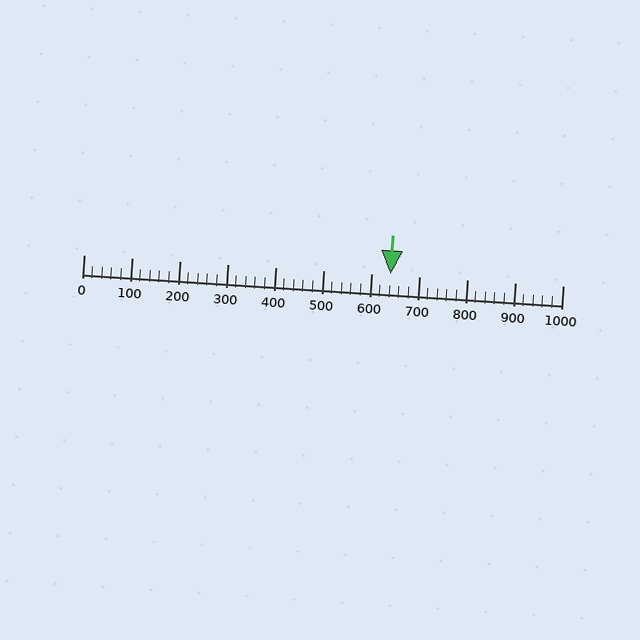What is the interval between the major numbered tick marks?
The major tick marks are spaced 100 units apart.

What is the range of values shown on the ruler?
The ruler shows values from 0 to 1000.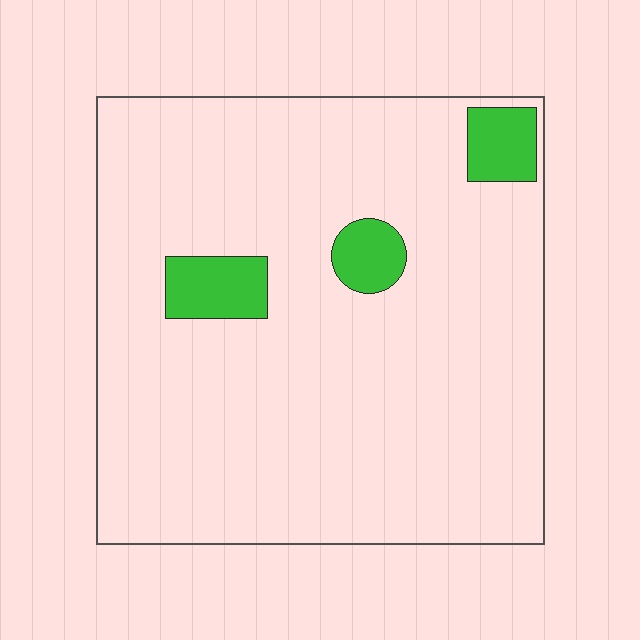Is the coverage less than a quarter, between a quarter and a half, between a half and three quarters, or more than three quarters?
Less than a quarter.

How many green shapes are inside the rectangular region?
3.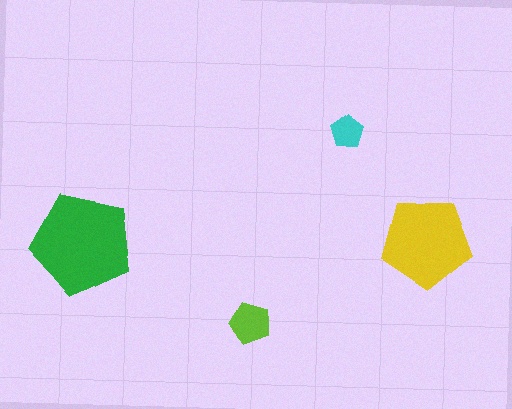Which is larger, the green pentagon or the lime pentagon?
The green one.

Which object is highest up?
The cyan pentagon is topmost.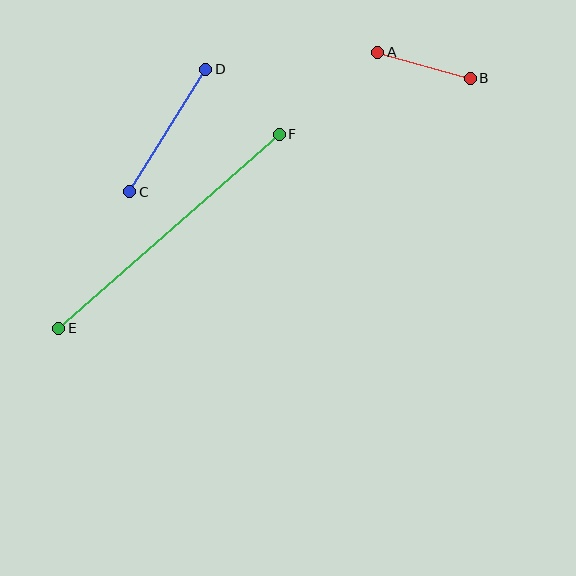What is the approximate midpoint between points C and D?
The midpoint is at approximately (168, 131) pixels.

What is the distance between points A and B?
The distance is approximately 96 pixels.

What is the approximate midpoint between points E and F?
The midpoint is at approximately (169, 231) pixels.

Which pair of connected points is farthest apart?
Points E and F are farthest apart.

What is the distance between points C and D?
The distance is approximately 144 pixels.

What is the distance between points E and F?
The distance is approximately 294 pixels.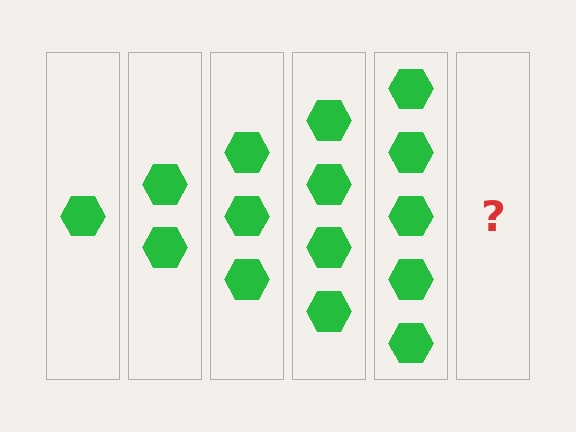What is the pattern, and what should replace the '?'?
The pattern is that each step adds one more hexagon. The '?' should be 6 hexagons.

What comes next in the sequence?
The next element should be 6 hexagons.